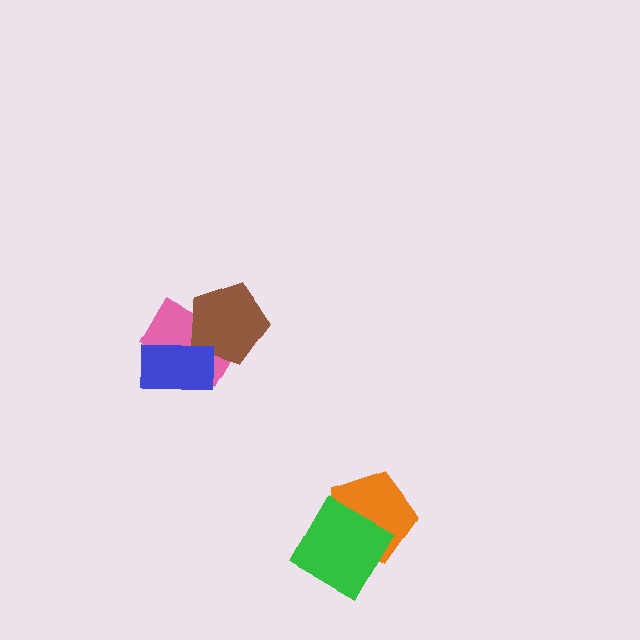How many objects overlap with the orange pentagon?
1 object overlaps with the orange pentagon.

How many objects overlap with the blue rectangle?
2 objects overlap with the blue rectangle.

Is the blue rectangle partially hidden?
No, no other shape covers it.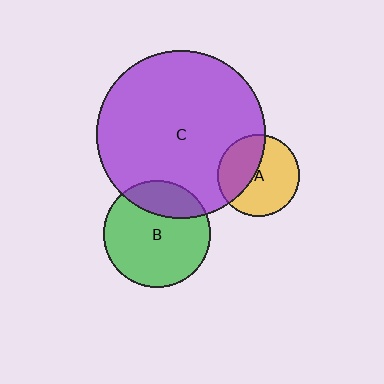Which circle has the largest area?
Circle C (purple).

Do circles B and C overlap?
Yes.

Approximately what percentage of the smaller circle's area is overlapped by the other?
Approximately 25%.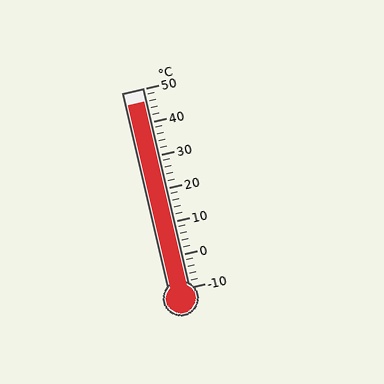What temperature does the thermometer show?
The thermometer shows approximately 46°C.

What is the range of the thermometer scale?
The thermometer scale ranges from -10°C to 50°C.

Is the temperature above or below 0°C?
The temperature is above 0°C.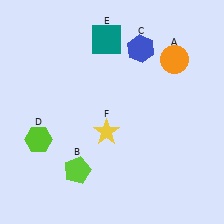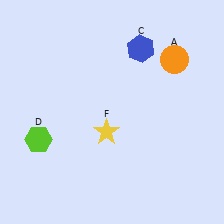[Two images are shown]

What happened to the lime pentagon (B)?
The lime pentagon (B) was removed in Image 2. It was in the bottom-left area of Image 1.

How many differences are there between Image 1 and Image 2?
There are 2 differences between the two images.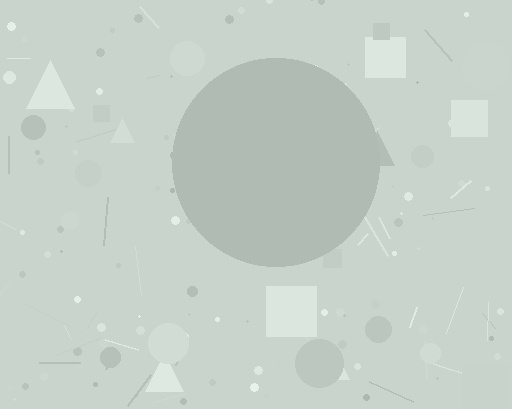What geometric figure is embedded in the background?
A circle is embedded in the background.